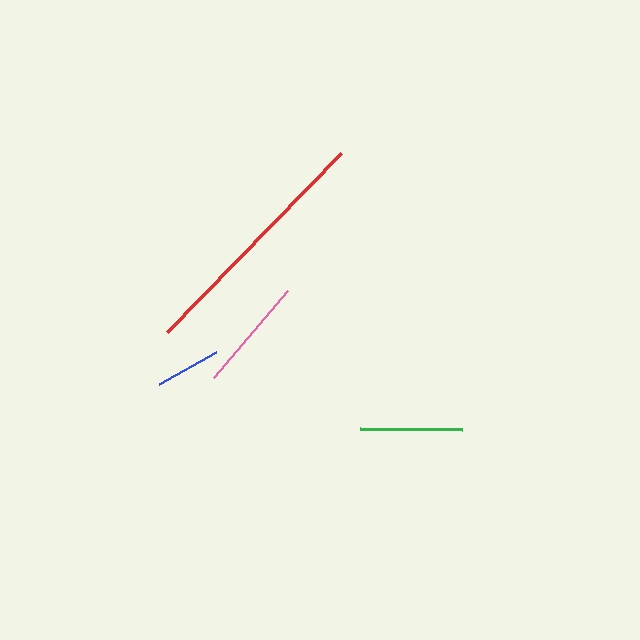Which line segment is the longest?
The red line is the longest at approximately 249 pixels.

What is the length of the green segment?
The green segment is approximately 102 pixels long.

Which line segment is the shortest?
The blue line is the shortest at approximately 66 pixels.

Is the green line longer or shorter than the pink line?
The pink line is longer than the green line.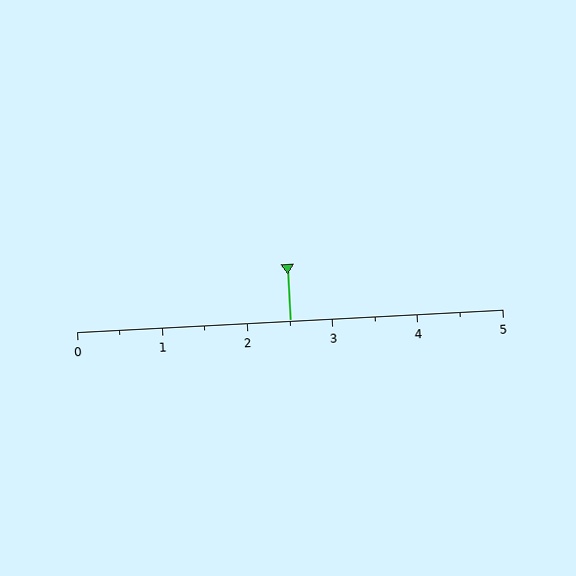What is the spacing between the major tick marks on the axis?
The major ticks are spaced 1 apart.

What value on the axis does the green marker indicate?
The marker indicates approximately 2.5.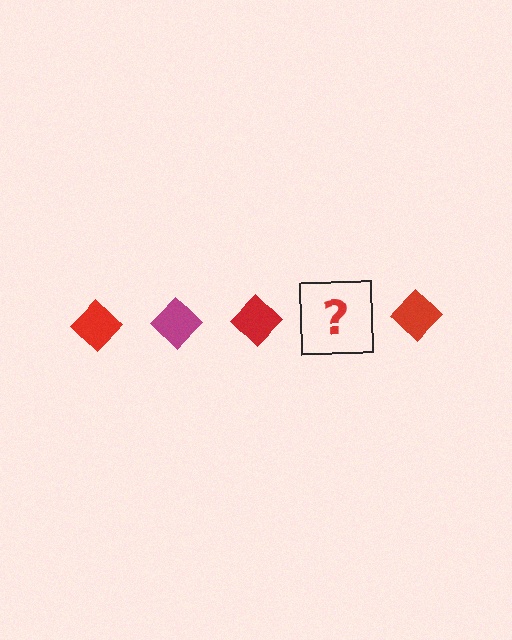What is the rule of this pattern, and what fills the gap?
The rule is that the pattern cycles through red, magenta diamonds. The gap should be filled with a magenta diamond.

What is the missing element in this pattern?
The missing element is a magenta diamond.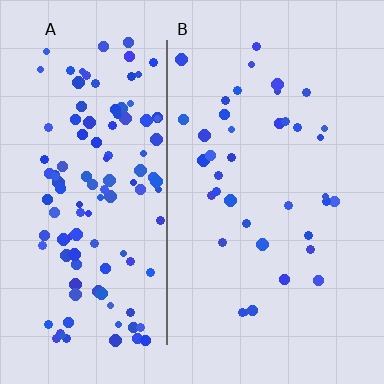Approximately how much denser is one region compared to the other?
Approximately 3.3× — region A over region B.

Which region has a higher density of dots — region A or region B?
A (the left).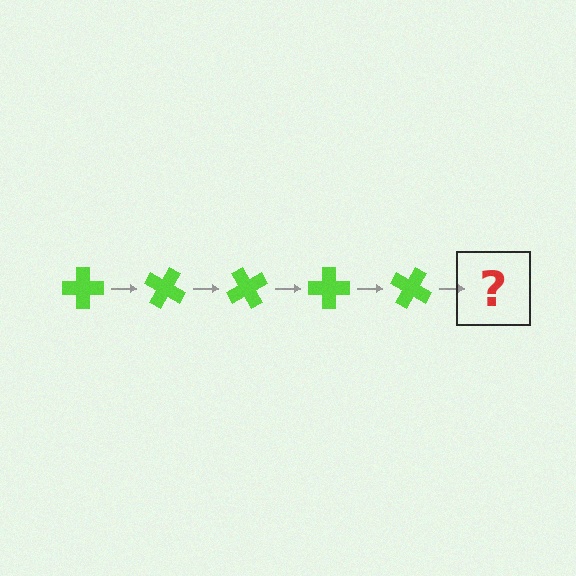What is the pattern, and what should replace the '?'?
The pattern is that the cross rotates 30 degrees each step. The '?' should be a lime cross rotated 150 degrees.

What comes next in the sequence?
The next element should be a lime cross rotated 150 degrees.